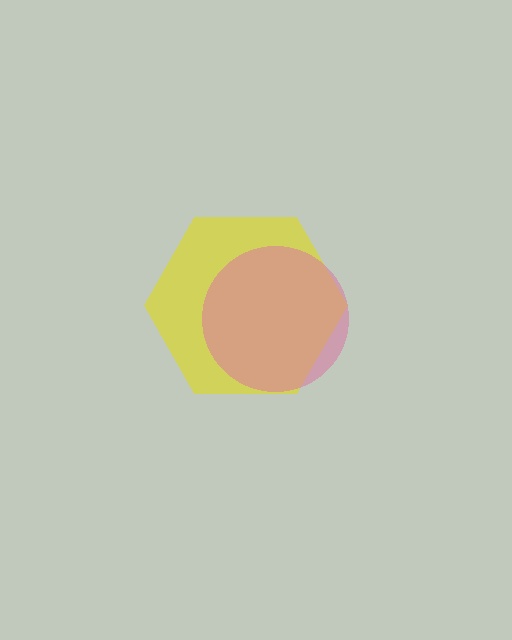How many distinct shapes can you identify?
There are 2 distinct shapes: a yellow hexagon, a pink circle.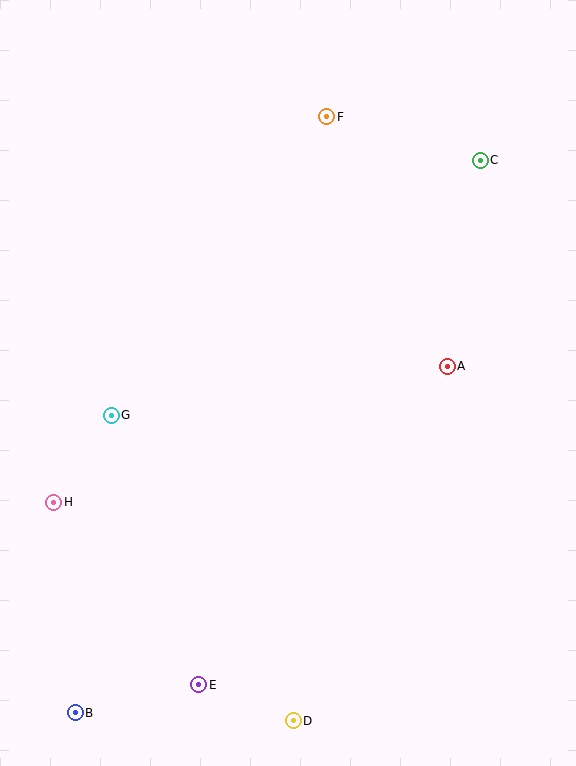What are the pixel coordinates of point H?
Point H is at (54, 502).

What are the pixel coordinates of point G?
Point G is at (111, 415).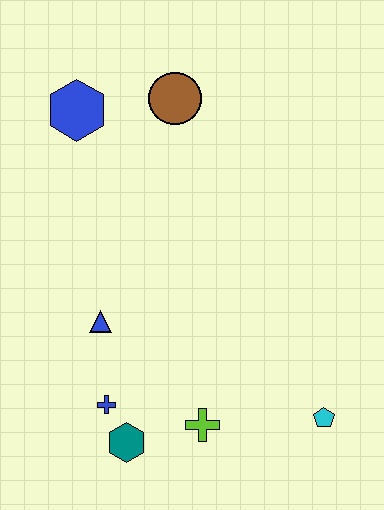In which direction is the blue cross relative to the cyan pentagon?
The blue cross is to the left of the cyan pentagon.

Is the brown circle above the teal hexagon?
Yes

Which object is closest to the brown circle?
The blue hexagon is closest to the brown circle.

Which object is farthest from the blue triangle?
The cyan pentagon is farthest from the blue triangle.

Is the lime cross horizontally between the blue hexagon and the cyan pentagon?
Yes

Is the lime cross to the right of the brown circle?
Yes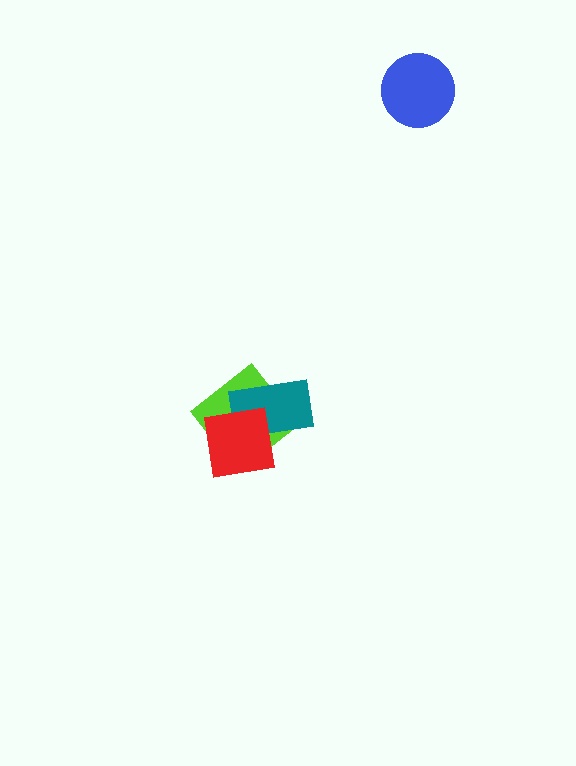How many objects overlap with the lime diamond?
2 objects overlap with the lime diamond.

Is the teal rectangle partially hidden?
Yes, it is partially covered by another shape.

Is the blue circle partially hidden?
No, no other shape covers it.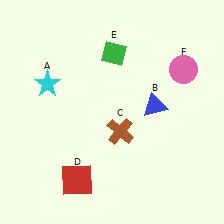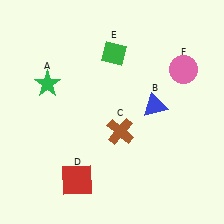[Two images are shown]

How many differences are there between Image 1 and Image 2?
There is 1 difference between the two images.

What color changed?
The star (A) changed from cyan in Image 1 to green in Image 2.